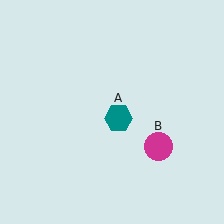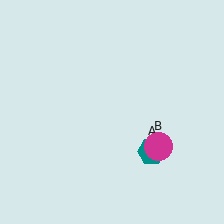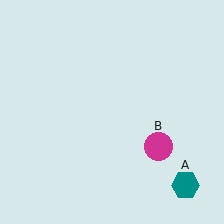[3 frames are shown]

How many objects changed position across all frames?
1 object changed position: teal hexagon (object A).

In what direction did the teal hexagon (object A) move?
The teal hexagon (object A) moved down and to the right.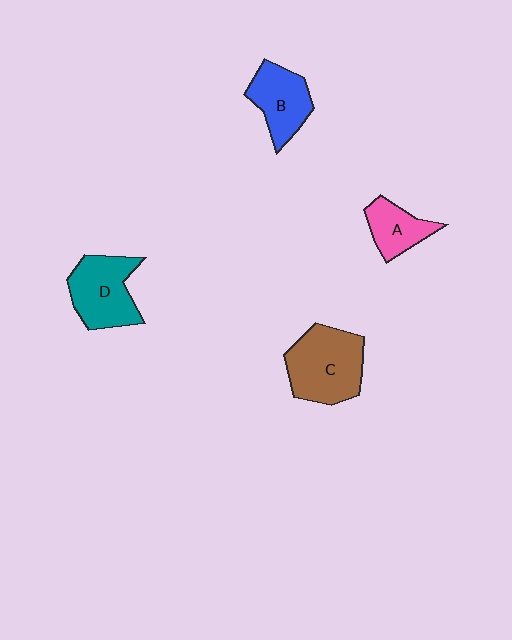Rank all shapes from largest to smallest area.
From largest to smallest: C (brown), D (teal), B (blue), A (pink).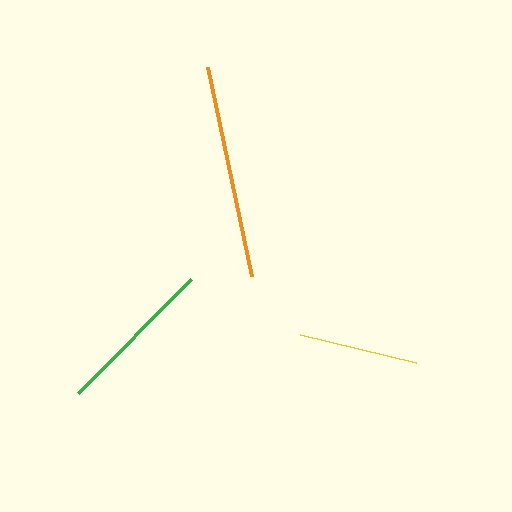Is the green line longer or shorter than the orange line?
The orange line is longer than the green line.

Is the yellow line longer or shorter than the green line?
The green line is longer than the yellow line.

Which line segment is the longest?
The orange line is the longest at approximately 213 pixels.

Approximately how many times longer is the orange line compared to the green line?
The orange line is approximately 1.3 times the length of the green line.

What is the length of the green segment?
The green segment is approximately 161 pixels long.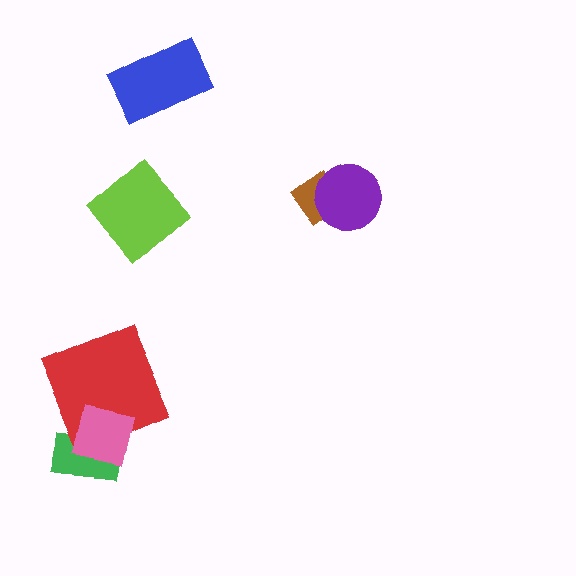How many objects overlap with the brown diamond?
1 object overlaps with the brown diamond.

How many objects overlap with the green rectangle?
2 objects overlap with the green rectangle.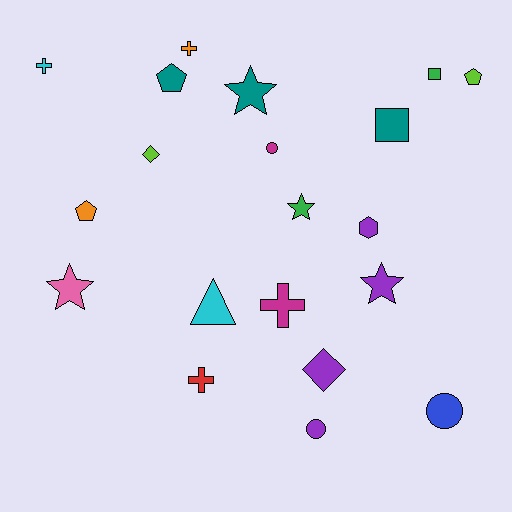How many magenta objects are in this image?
There are 2 magenta objects.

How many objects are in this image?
There are 20 objects.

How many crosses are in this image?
There are 4 crosses.